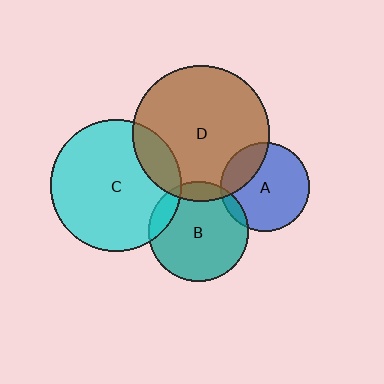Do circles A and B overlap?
Yes.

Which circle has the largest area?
Circle D (brown).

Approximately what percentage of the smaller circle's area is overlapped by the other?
Approximately 10%.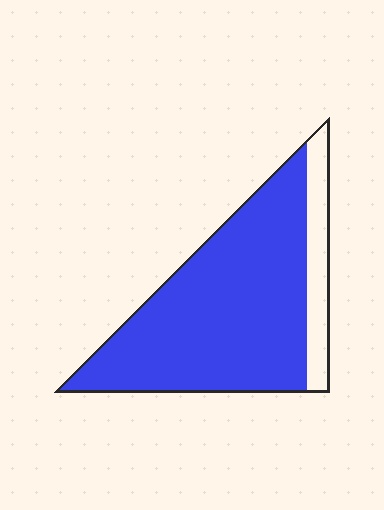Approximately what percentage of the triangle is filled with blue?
Approximately 85%.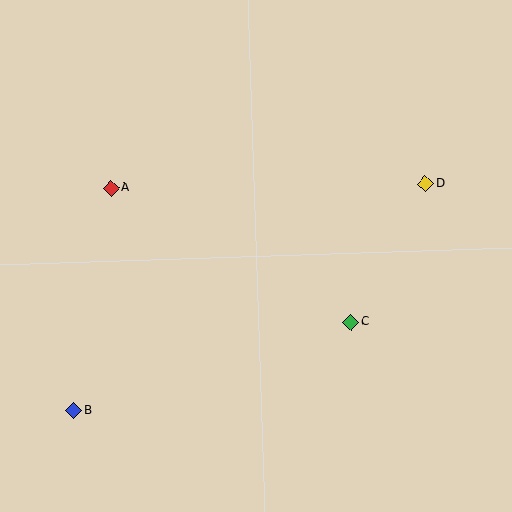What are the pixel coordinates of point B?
Point B is at (74, 410).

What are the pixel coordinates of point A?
Point A is at (111, 188).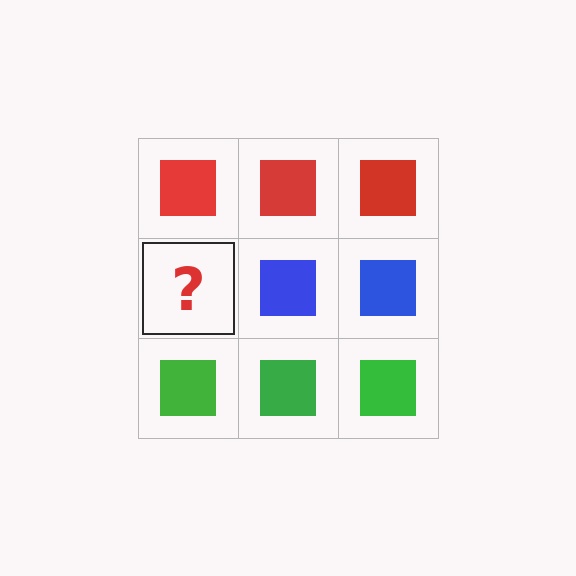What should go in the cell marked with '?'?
The missing cell should contain a blue square.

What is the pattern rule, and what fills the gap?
The rule is that each row has a consistent color. The gap should be filled with a blue square.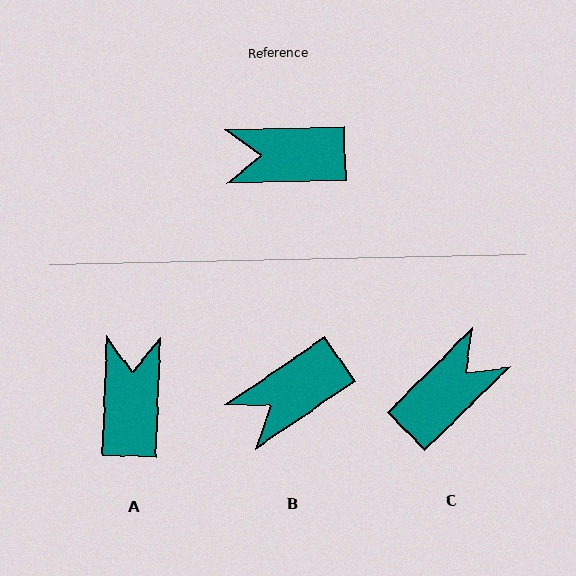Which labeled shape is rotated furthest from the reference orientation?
C, about 137 degrees away.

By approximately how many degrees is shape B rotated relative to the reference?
Approximately 33 degrees counter-clockwise.